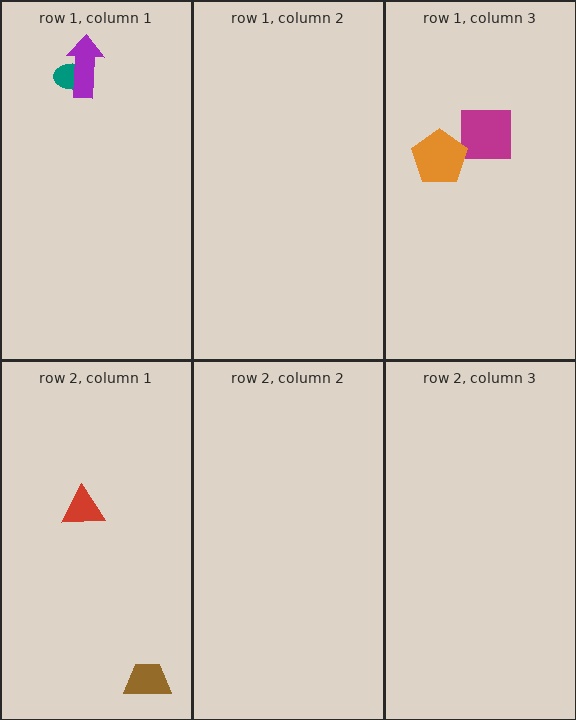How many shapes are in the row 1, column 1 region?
2.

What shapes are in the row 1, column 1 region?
The teal ellipse, the purple arrow.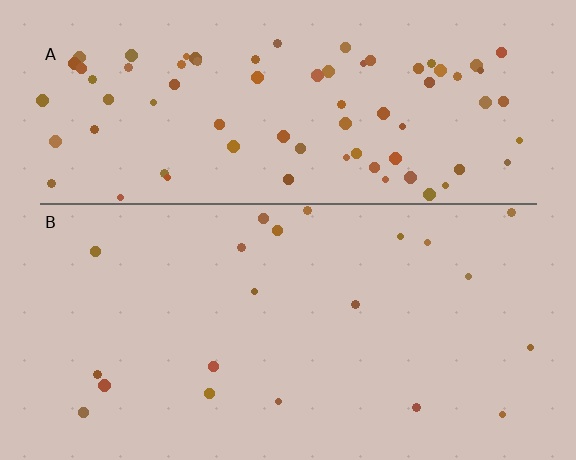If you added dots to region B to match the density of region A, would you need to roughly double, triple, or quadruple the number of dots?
Approximately quadruple.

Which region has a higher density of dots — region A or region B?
A (the top).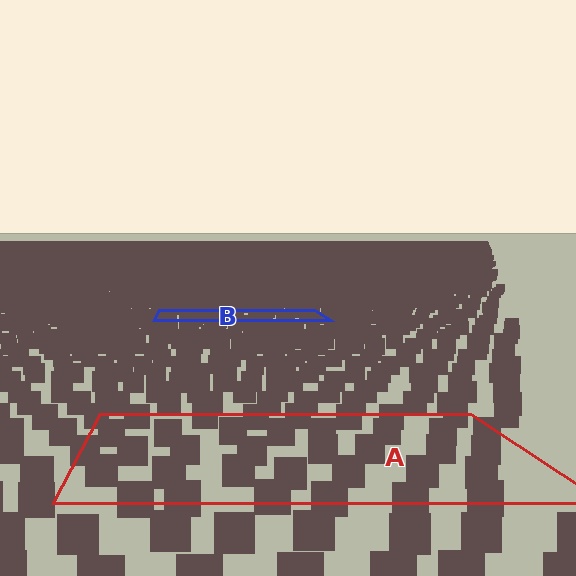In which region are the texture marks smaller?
The texture marks are smaller in region B, because it is farther away.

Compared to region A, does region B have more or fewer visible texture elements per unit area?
Region B has more texture elements per unit area — they are packed more densely because it is farther away.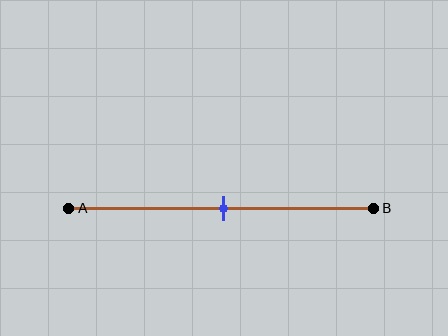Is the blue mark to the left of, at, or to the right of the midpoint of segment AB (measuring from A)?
The blue mark is approximately at the midpoint of segment AB.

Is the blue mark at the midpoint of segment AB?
Yes, the mark is approximately at the midpoint.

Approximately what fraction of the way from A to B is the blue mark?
The blue mark is approximately 50% of the way from A to B.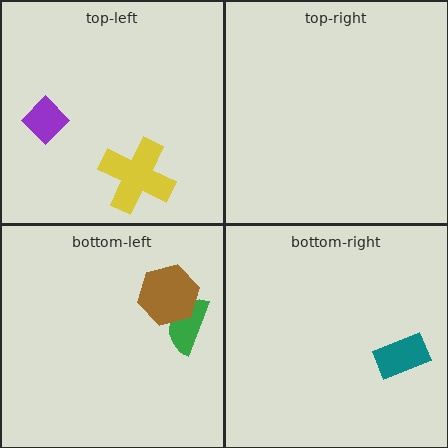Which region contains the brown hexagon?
The bottom-left region.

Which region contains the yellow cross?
The top-left region.